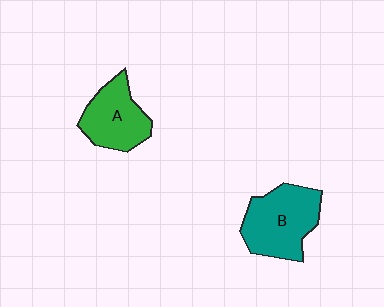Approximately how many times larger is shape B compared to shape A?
Approximately 1.3 times.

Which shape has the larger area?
Shape B (teal).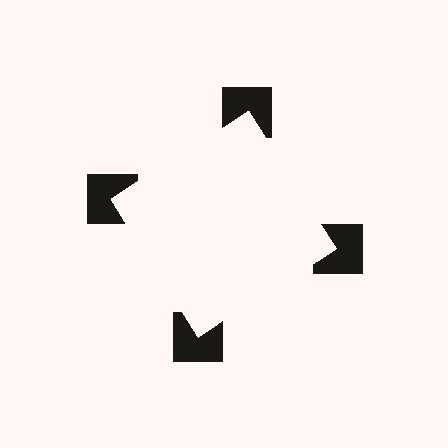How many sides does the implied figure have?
4 sides.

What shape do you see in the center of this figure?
An illusory square — its edges are inferred from the aligned wedge cuts in the notched squares, not physically drawn.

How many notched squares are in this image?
There are 4 — one at each vertex of the illusory square.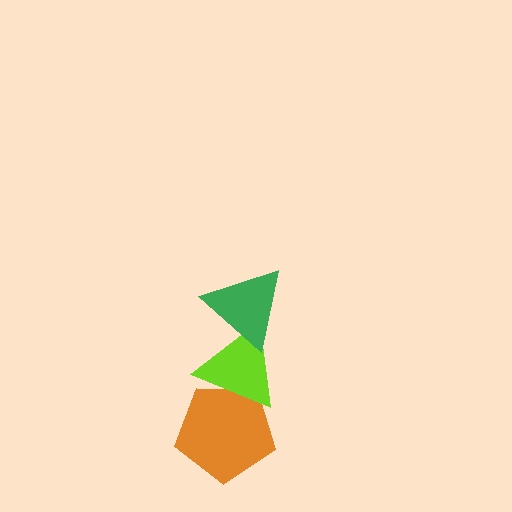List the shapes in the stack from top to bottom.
From top to bottom: the green triangle, the lime triangle, the orange pentagon.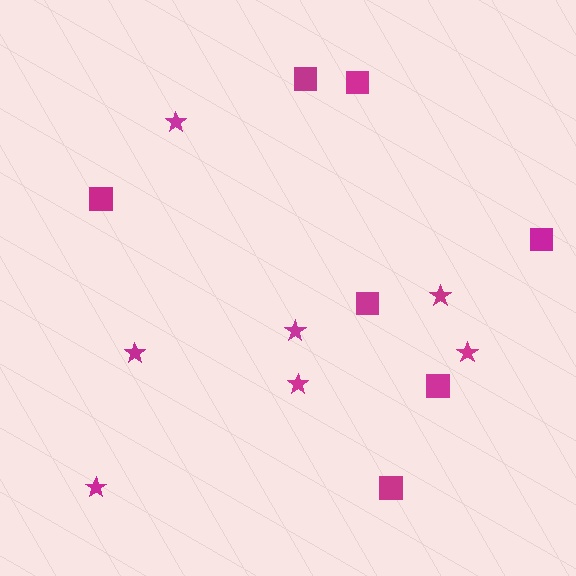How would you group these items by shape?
There are 2 groups: one group of stars (7) and one group of squares (7).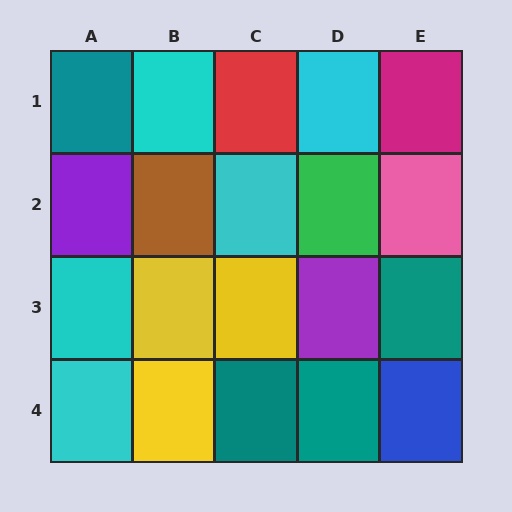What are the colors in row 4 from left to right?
Cyan, yellow, teal, teal, blue.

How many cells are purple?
2 cells are purple.